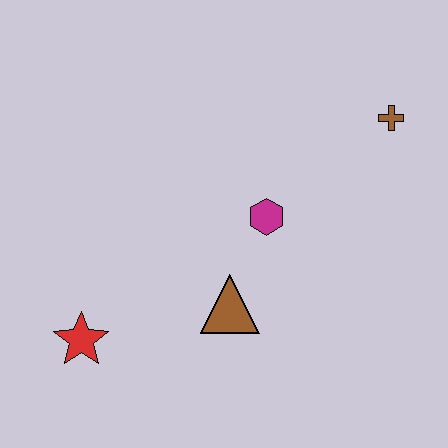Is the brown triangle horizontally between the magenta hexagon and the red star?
Yes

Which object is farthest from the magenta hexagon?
The red star is farthest from the magenta hexagon.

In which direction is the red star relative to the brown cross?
The red star is to the left of the brown cross.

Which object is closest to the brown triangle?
The magenta hexagon is closest to the brown triangle.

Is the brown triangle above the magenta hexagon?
No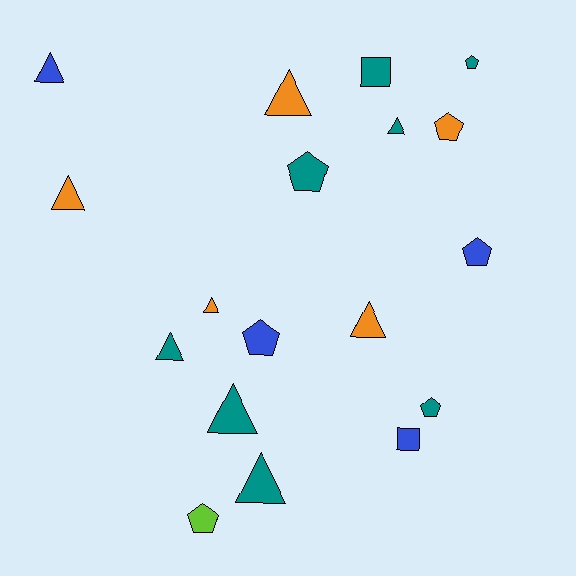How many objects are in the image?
There are 18 objects.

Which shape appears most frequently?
Triangle, with 9 objects.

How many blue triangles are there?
There is 1 blue triangle.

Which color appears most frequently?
Teal, with 8 objects.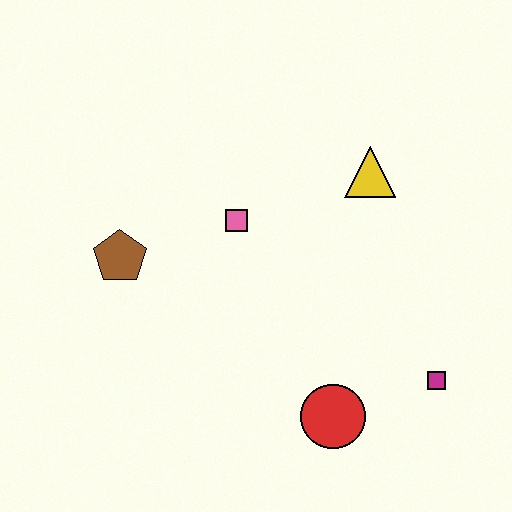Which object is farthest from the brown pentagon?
The magenta square is farthest from the brown pentagon.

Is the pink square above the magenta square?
Yes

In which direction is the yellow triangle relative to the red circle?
The yellow triangle is above the red circle.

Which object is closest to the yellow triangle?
The pink square is closest to the yellow triangle.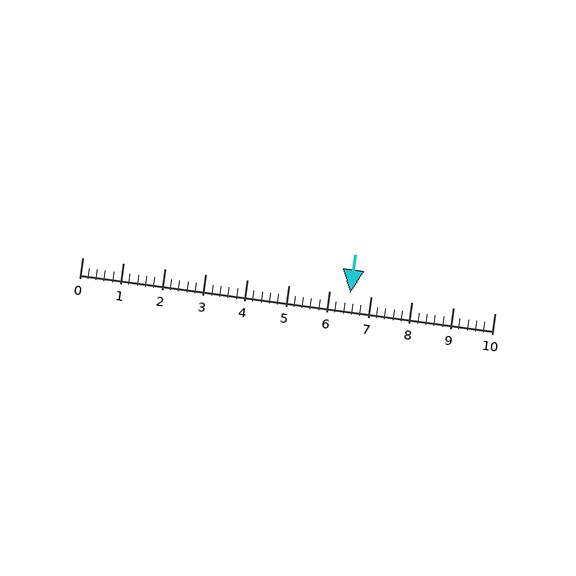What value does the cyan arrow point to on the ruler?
The cyan arrow points to approximately 6.5.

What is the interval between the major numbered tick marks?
The major tick marks are spaced 1 units apart.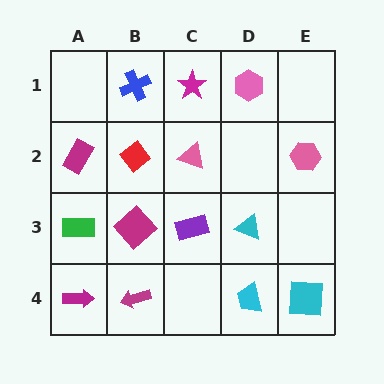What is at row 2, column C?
A pink triangle.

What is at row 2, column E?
A pink hexagon.